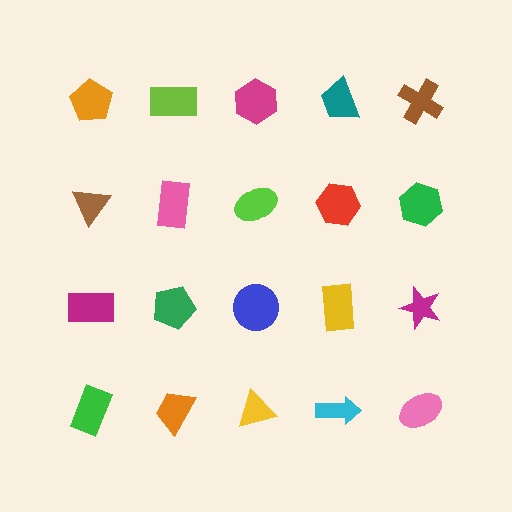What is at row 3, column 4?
A yellow rectangle.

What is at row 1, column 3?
A magenta hexagon.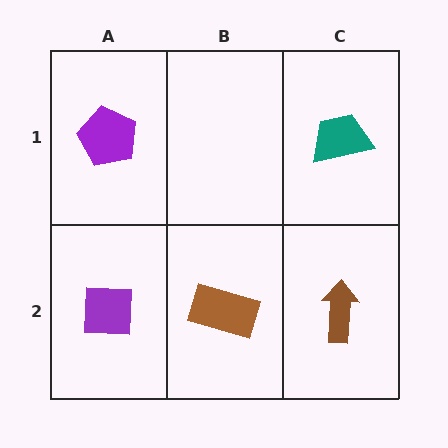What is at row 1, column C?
A teal trapezoid.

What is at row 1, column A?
A purple pentagon.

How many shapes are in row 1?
2 shapes.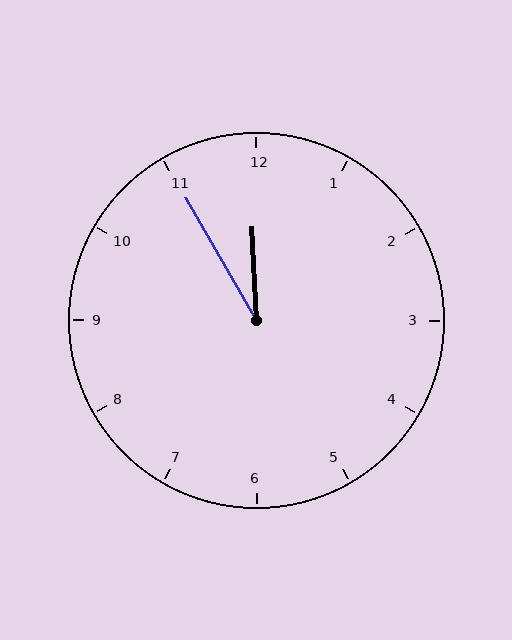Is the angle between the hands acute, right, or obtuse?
It is acute.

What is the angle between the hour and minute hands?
Approximately 28 degrees.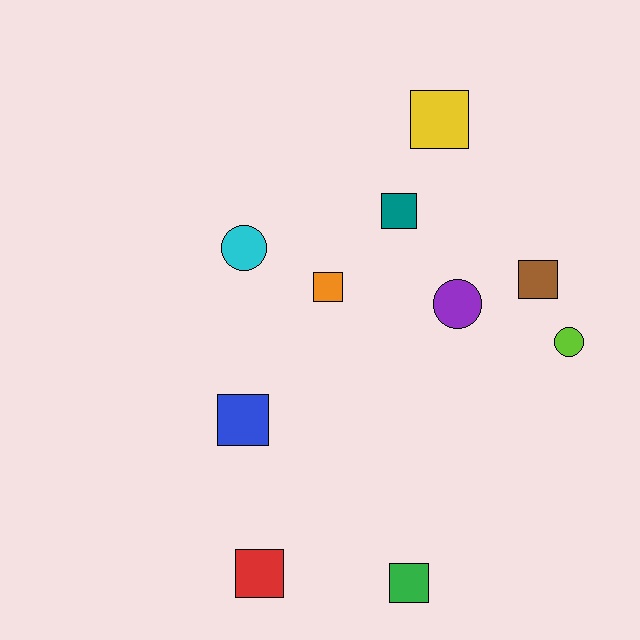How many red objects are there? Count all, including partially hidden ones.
There is 1 red object.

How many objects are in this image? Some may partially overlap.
There are 10 objects.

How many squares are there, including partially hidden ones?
There are 7 squares.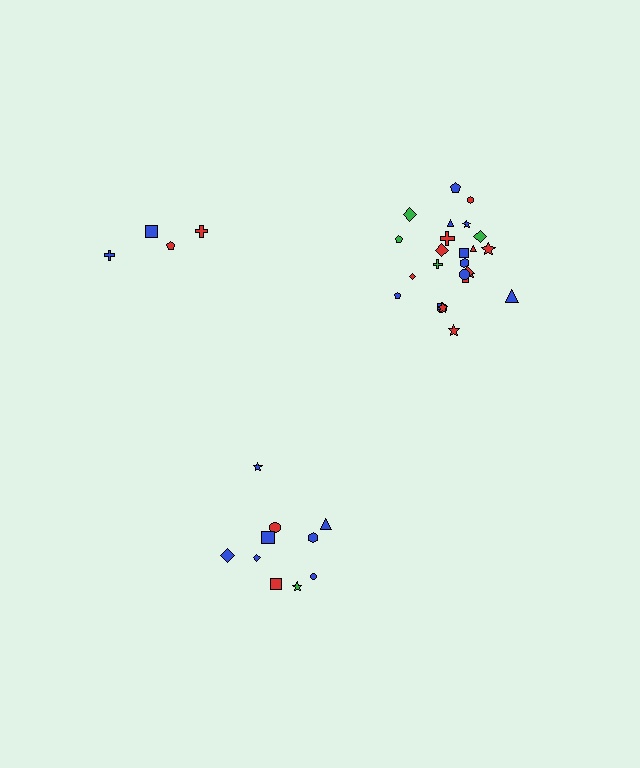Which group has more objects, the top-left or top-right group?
The top-right group.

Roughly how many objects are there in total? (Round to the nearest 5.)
Roughly 40 objects in total.